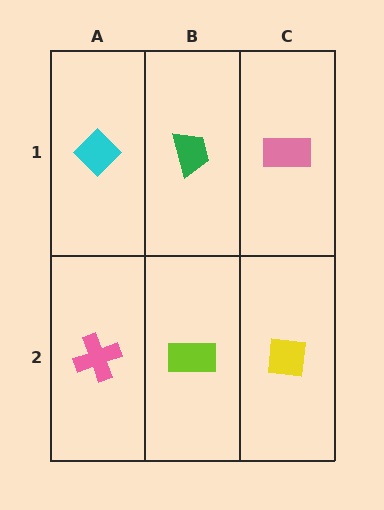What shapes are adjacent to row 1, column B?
A lime rectangle (row 2, column B), a cyan diamond (row 1, column A), a pink rectangle (row 1, column C).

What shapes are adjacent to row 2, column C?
A pink rectangle (row 1, column C), a lime rectangle (row 2, column B).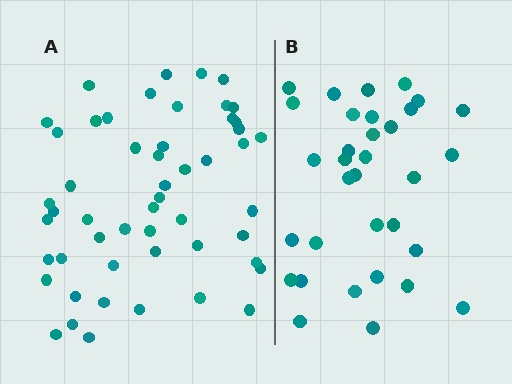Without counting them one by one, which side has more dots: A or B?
Region A (the left region) has more dots.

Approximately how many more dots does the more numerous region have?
Region A has approximately 20 more dots than region B.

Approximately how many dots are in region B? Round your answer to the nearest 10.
About 30 dots. (The exact count is 33, which rounds to 30.)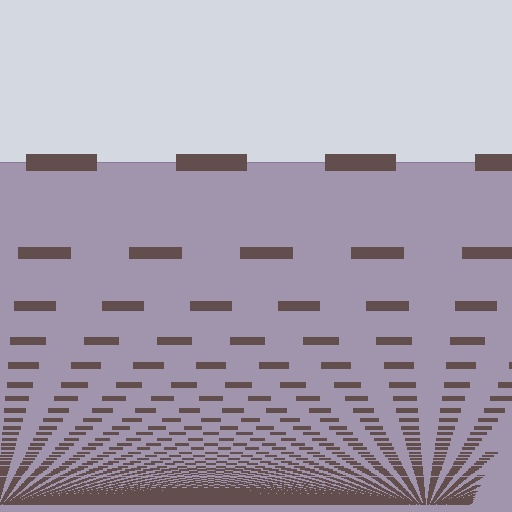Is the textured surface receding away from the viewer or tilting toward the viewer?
The surface appears to tilt toward the viewer. Texture elements get larger and sparser toward the top.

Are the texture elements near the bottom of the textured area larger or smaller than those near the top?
Smaller. The gradient is inverted — elements near the bottom are smaller and denser.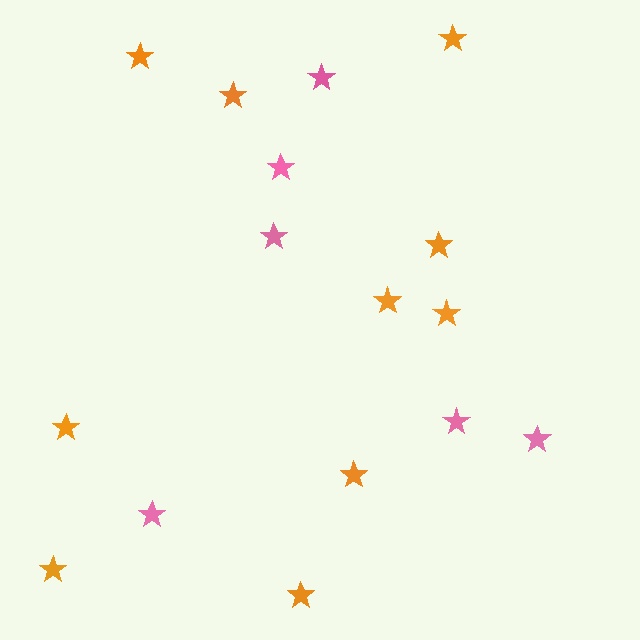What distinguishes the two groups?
There are 2 groups: one group of pink stars (6) and one group of orange stars (10).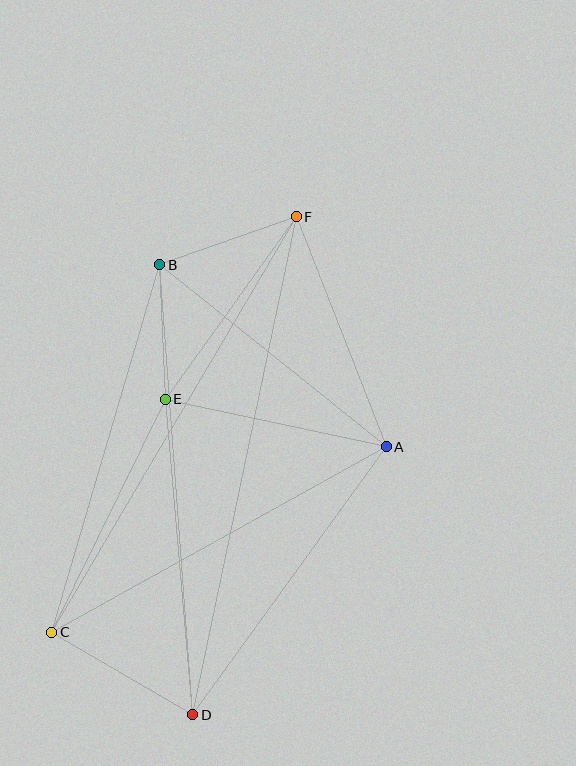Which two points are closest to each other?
Points B and E are closest to each other.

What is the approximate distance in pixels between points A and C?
The distance between A and C is approximately 383 pixels.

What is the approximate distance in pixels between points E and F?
The distance between E and F is approximately 225 pixels.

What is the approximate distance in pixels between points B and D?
The distance between B and D is approximately 451 pixels.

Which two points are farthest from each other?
Points D and F are farthest from each other.